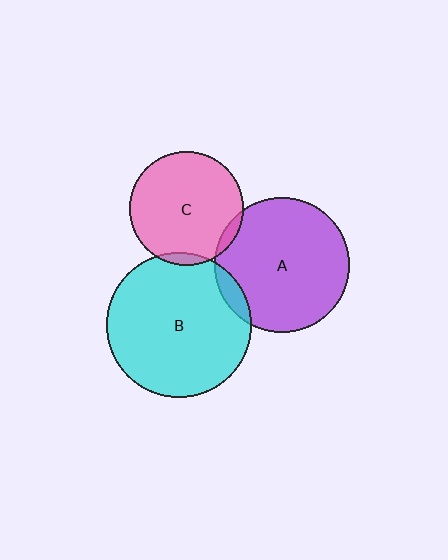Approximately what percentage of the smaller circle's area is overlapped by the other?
Approximately 5%.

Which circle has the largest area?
Circle B (cyan).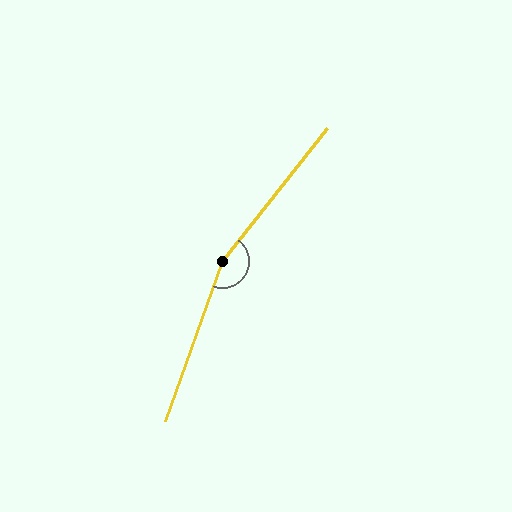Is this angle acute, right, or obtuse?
It is obtuse.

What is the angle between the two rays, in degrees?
Approximately 161 degrees.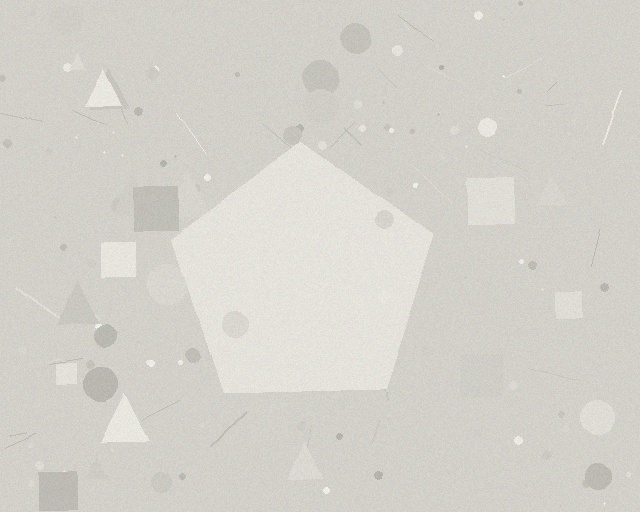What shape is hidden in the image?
A pentagon is hidden in the image.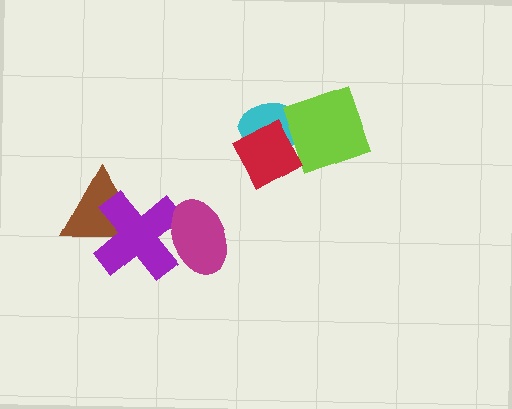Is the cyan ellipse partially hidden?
Yes, it is partially covered by another shape.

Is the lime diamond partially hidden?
Yes, it is partially covered by another shape.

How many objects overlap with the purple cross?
2 objects overlap with the purple cross.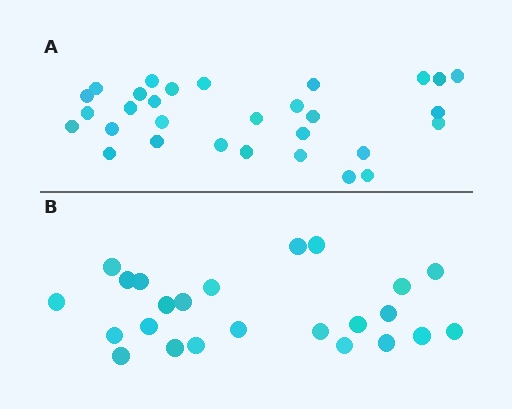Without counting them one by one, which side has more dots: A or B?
Region A (the top region) has more dots.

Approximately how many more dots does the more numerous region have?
Region A has about 6 more dots than region B.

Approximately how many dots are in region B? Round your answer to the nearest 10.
About 20 dots. (The exact count is 24, which rounds to 20.)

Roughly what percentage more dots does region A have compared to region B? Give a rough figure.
About 25% more.